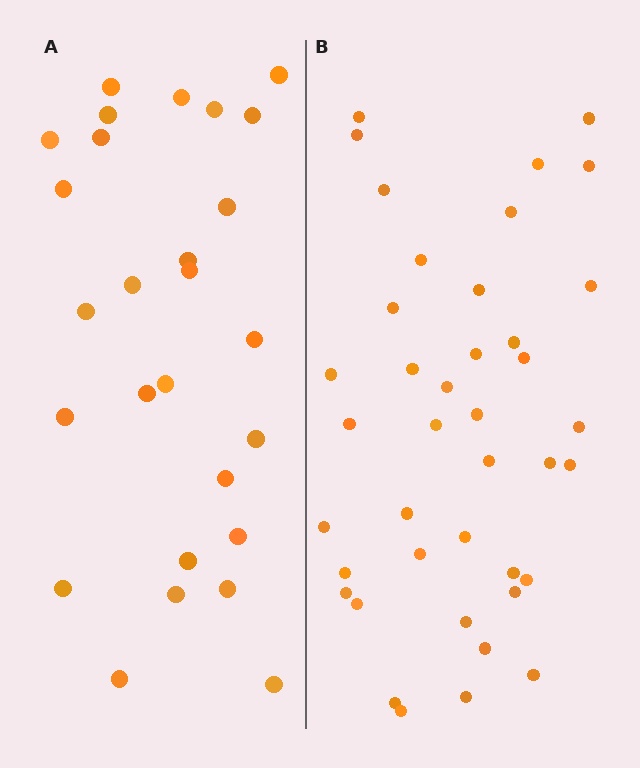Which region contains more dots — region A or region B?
Region B (the right region) has more dots.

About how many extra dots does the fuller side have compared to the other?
Region B has approximately 15 more dots than region A.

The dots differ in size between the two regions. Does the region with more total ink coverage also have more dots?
No. Region A has more total ink coverage because its dots are larger, but region B actually contains more individual dots. Total area can be misleading — the number of items is what matters here.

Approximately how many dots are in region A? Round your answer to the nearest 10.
About 30 dots. (The exact count is 27, which rounds to 30.)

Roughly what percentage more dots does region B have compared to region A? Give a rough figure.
About 50% more.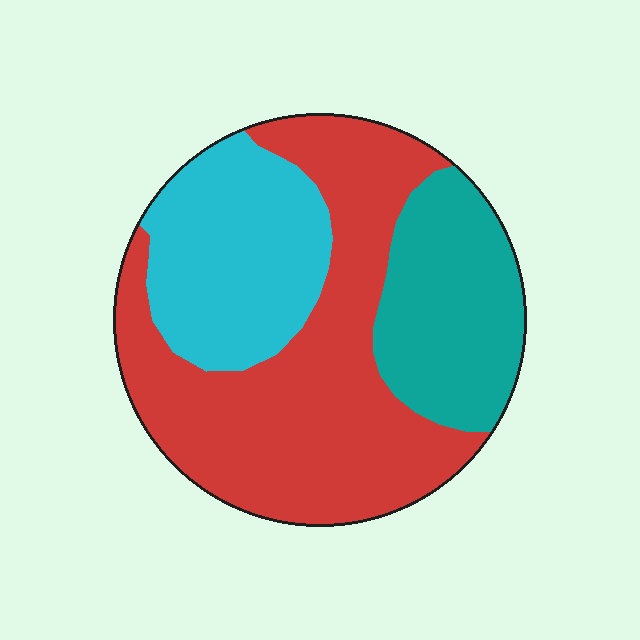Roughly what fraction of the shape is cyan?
Cyan covers about 25% of the shape.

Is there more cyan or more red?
Red.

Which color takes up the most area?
Red, at roughly 50%.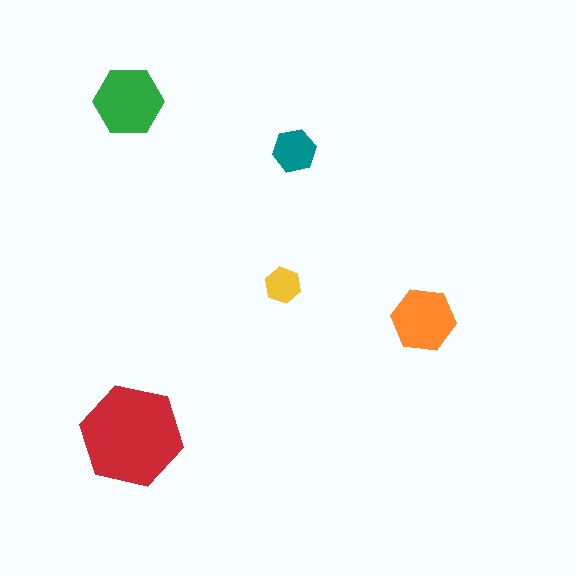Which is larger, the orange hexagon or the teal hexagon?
The orange one.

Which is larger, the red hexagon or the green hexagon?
The red one.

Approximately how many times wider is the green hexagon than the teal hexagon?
About 1.5 times wider.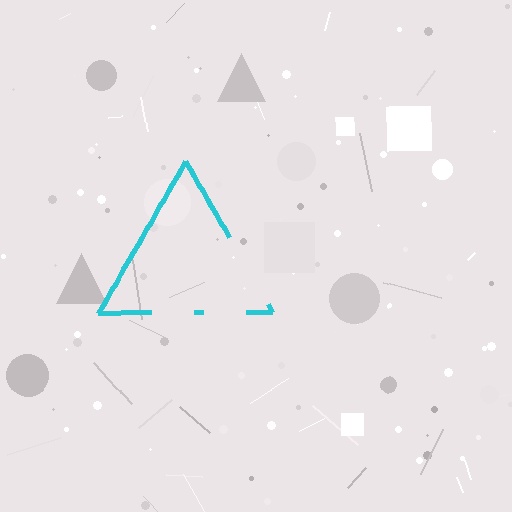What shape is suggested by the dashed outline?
The dashed outline suggests a triangle.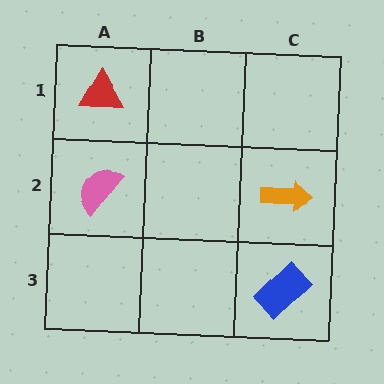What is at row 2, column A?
A pink semicircle.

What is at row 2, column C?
An orange arrow.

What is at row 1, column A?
A red triangle.